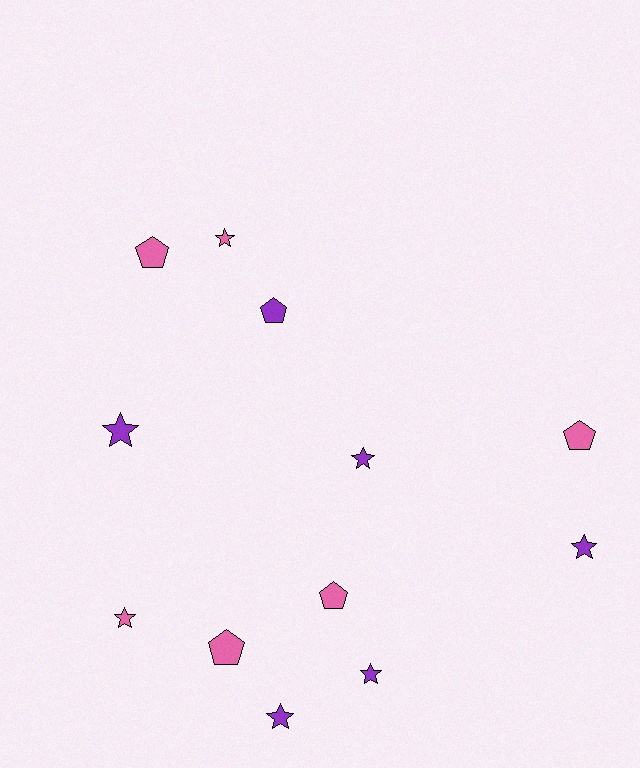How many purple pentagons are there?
There is 1 purple pentagon.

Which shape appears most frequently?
Star, with 7 objects.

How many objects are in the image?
There are 12 objects.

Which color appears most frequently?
Purple, with 6 objects.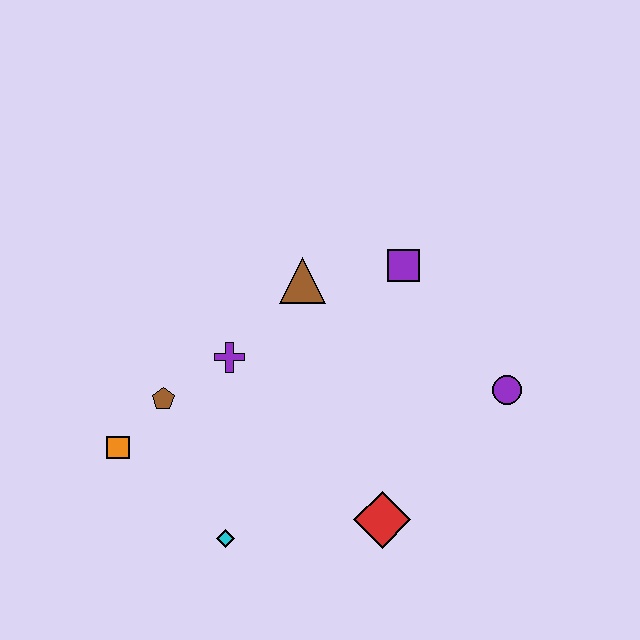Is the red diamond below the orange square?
Yes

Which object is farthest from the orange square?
The purple circle is farthest from the orange square.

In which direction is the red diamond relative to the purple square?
The red diamond is below the purple square.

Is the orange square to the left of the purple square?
Yes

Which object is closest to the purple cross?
The brown pentagon is closest to the purple cross.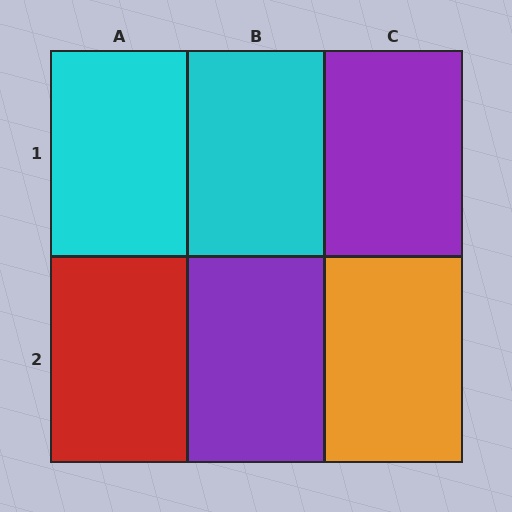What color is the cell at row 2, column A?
Red.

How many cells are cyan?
2 cells are cyan.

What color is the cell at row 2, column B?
Purple.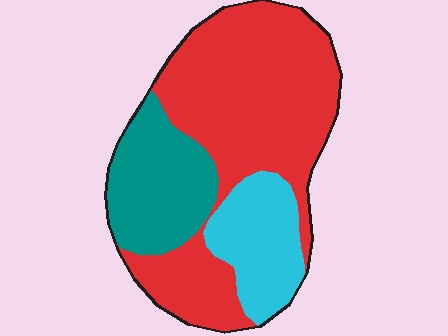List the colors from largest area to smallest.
From largest to smallest: red, teal, cyan.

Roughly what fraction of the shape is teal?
Teal covers 22% of the shape.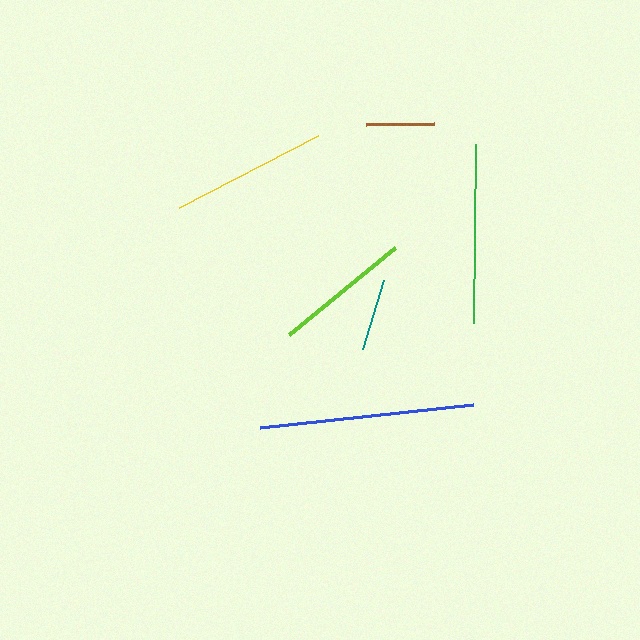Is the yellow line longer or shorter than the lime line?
The yellow line is longer than the lime line.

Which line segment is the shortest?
The brown line is the shortest at approximately 68 pixels.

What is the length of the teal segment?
The teal segment is approximately 72 pixels long.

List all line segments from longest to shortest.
From longest to shortest: blue, green, yellow, lime, teal, brown.